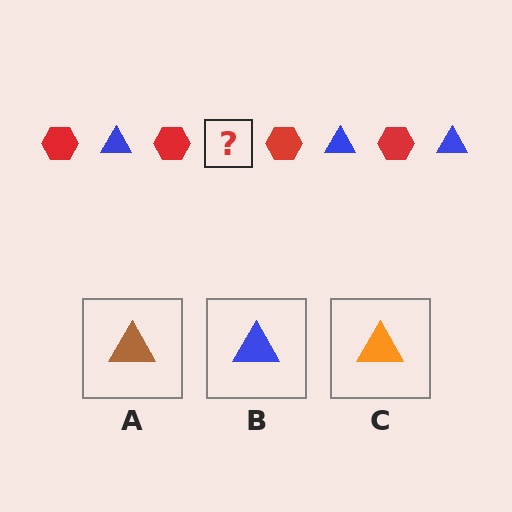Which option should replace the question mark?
Option B.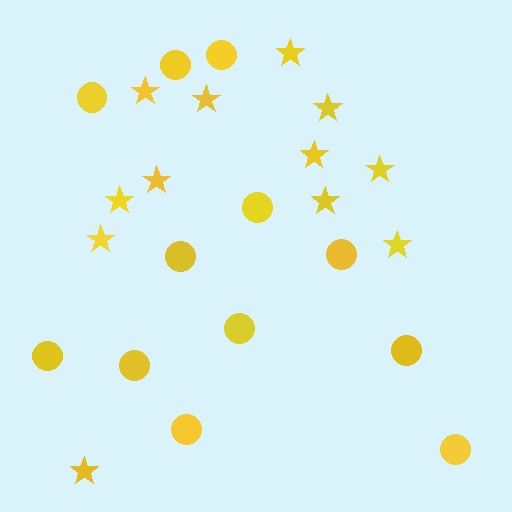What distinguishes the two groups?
There are 2 groups: one group of circles (12) and one group of stars (12).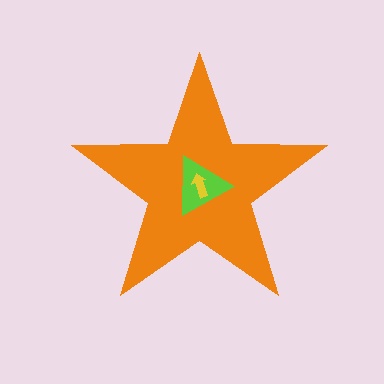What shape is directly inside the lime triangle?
The yellow arrow.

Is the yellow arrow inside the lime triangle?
Yes.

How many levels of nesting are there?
3.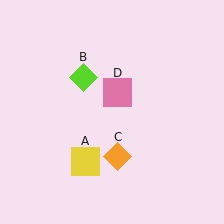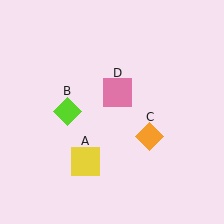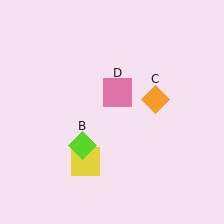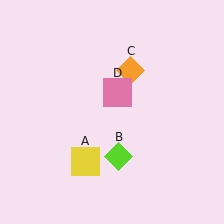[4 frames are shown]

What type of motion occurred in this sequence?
The lime diamond (object B), orange diamond (object C) rotated counterclockwise around the center of the scene.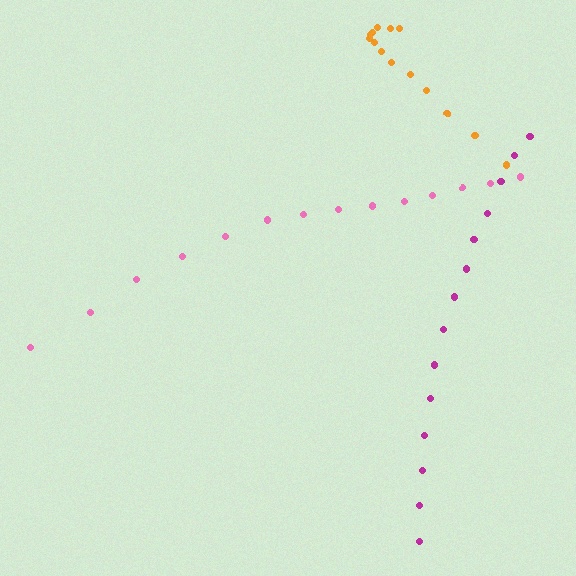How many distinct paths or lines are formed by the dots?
There are 3 distinct paths.